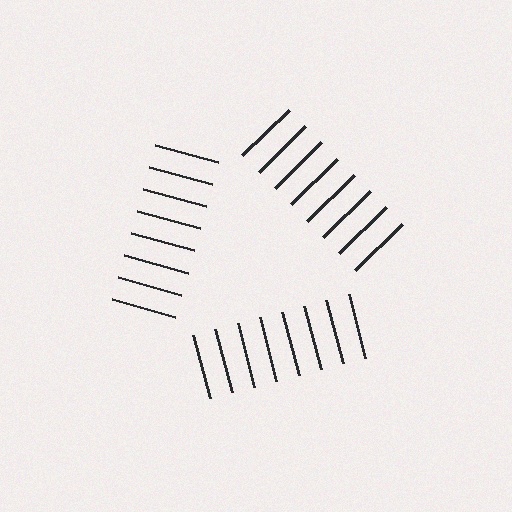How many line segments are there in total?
24 — 8 along each of the 3 edges.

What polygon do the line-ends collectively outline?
An illusory triangle — the line segments terminate on its edges but no continuous stroke is drawn.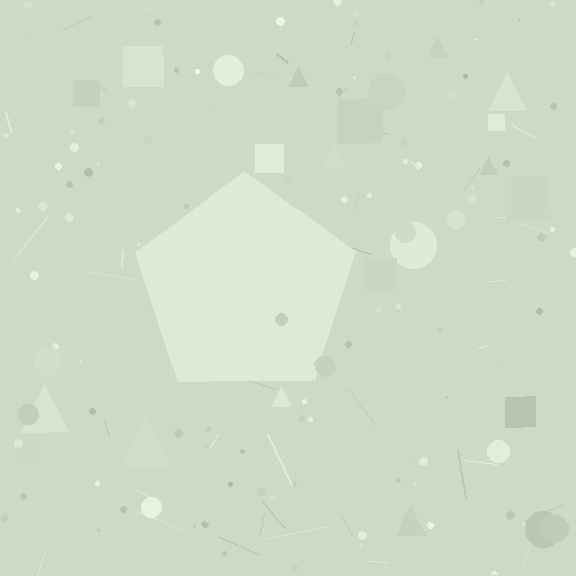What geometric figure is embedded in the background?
A pentagon is embedded in the background.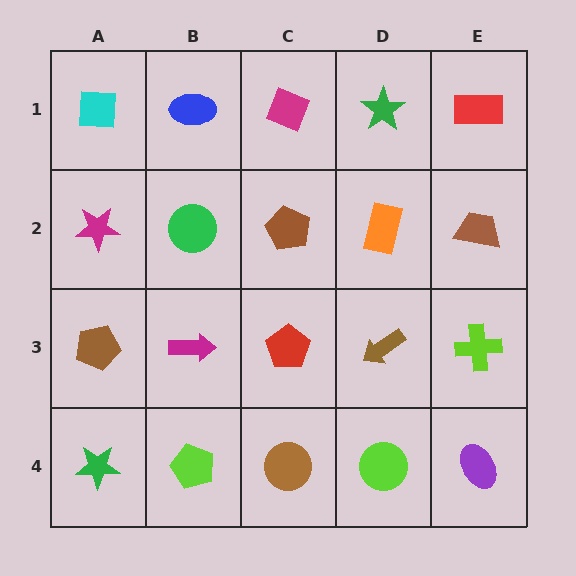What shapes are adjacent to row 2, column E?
A red rectangle (row 1, column E), a lime cross (row 3, column E), an orange rectangle (row 2, column D).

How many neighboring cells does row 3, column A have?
3.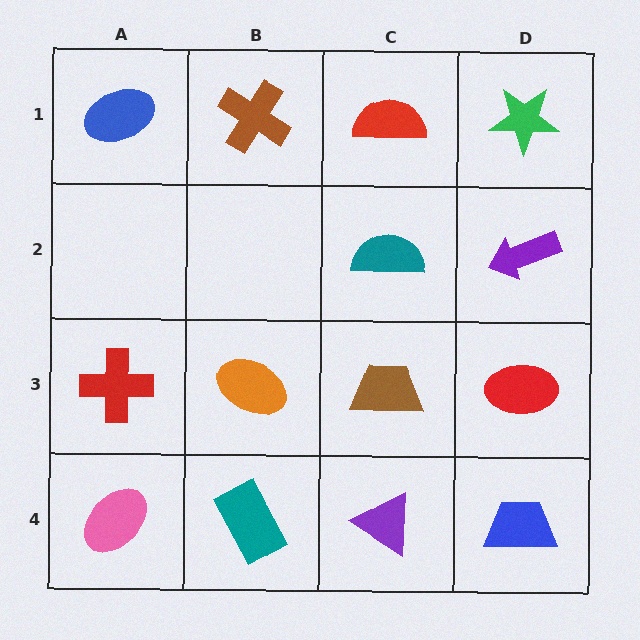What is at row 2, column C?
A teal semicircle.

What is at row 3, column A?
A red cross.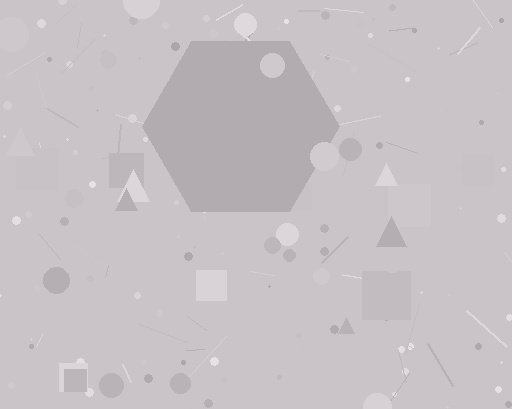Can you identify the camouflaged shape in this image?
The camouflaged shape is a hexagon.